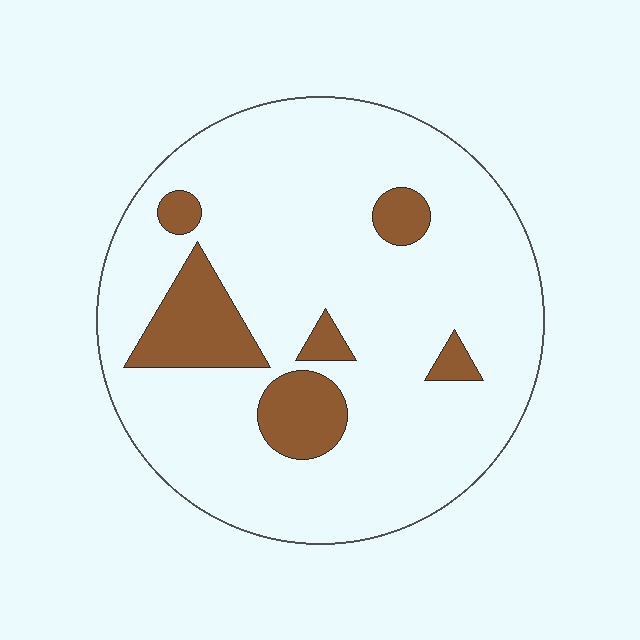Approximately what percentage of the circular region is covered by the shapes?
Approximately 15%.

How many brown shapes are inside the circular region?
6.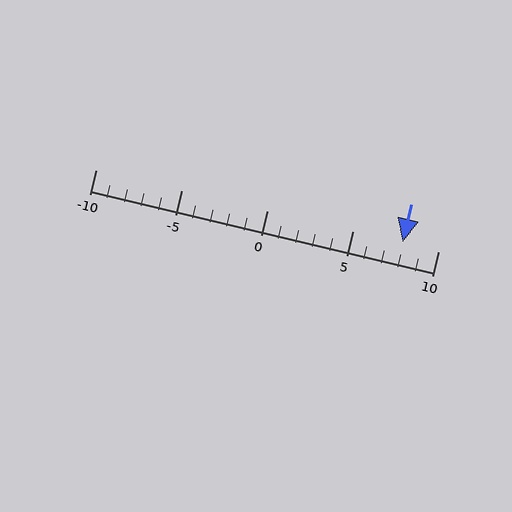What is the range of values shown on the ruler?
The ruler shows values from -10 to 10.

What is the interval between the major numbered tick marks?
The major tick marks are spaced 5 units apart.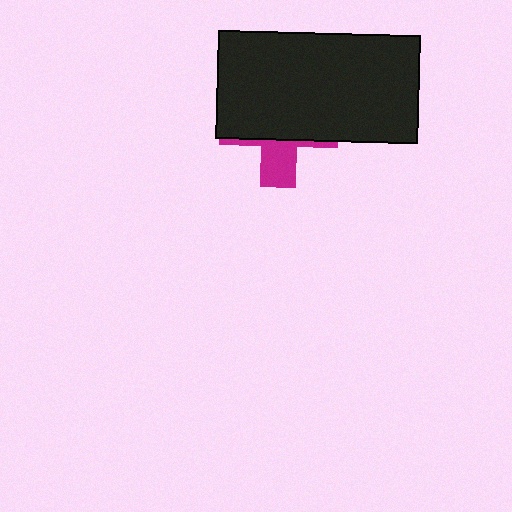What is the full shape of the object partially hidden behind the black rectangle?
The partially hidden object is a magenta cross.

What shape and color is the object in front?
The object in front is a black rectangle.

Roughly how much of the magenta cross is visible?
A small part of it is visible (roughly 30%).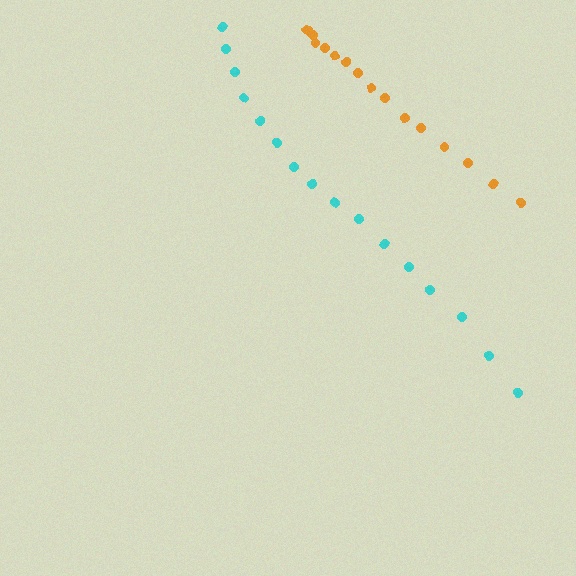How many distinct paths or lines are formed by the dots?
There are 2 distinct paths.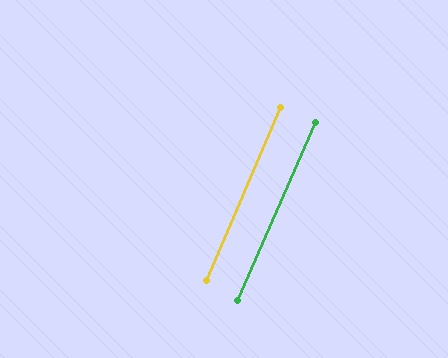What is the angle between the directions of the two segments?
Approximately 0 degrees.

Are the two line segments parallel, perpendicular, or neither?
Parallel — their directions differ by only 0.4°.